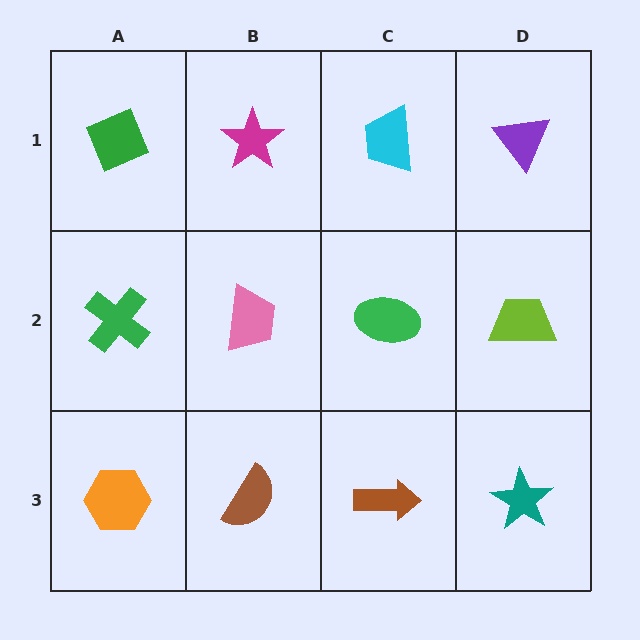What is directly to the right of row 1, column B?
A cyan trapezoid.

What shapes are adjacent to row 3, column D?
A lime trapezoid (row 2, column D), a brown arrow (row 3, column C).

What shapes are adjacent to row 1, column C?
A green ellipse (row 2, column C), a magenta star (row 1, column B), a purple triangle (row 1, column D).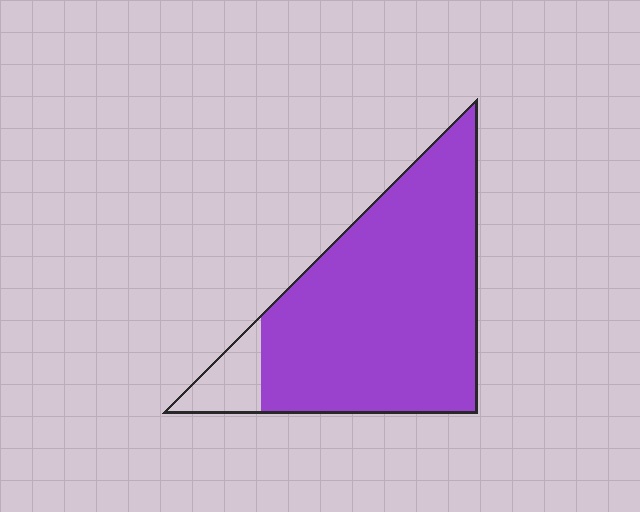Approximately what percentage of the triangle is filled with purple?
Approximately 90%.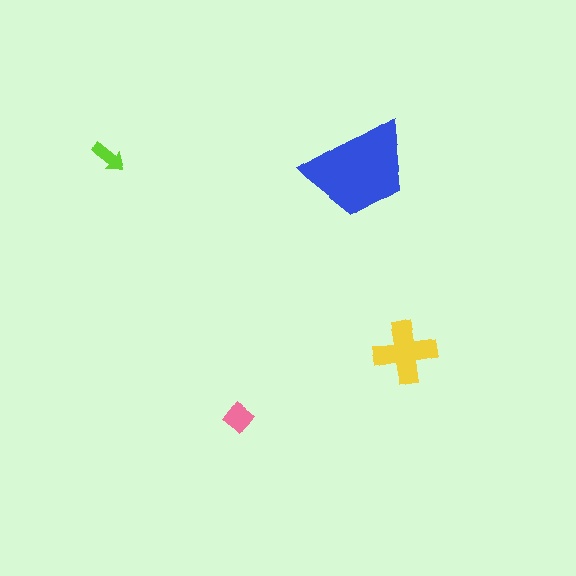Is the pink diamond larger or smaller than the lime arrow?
Larger.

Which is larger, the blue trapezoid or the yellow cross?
The blue trapezoid.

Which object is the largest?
The blue trapezoid.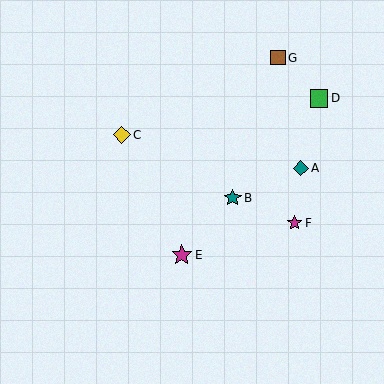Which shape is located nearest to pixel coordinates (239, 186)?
The teal star (labeled B) at (233, 198) is nearest to that location.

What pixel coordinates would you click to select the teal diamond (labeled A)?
Click at (301, 168) to select the teal diamond A.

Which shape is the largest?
The magenta star (labeled E) is the largest.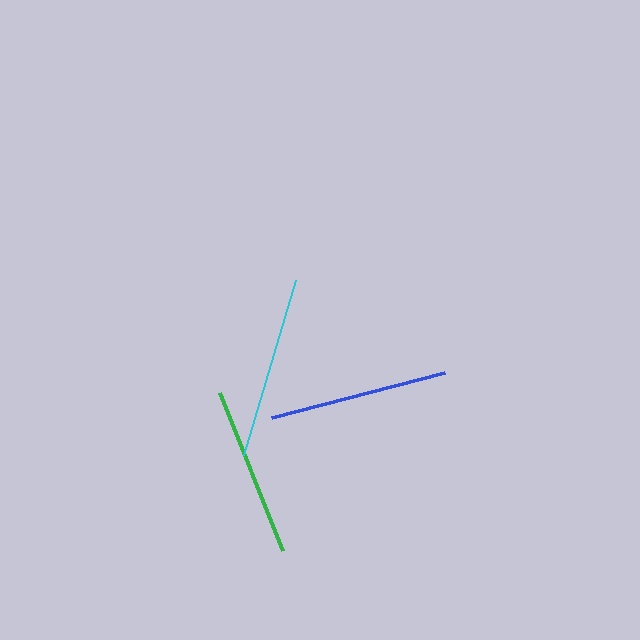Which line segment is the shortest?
The green line is the shortest at approximately 170 pixels.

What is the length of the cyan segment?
The cyan segment is approximately 183 pixels long.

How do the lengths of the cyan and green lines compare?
The cyan and green lines are approximately the same length.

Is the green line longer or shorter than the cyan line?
The cyan line is longer than the green line.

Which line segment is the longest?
The cyan line is the longest at approximately 183 pixels.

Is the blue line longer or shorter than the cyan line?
The cyan line is longer than the blue line.